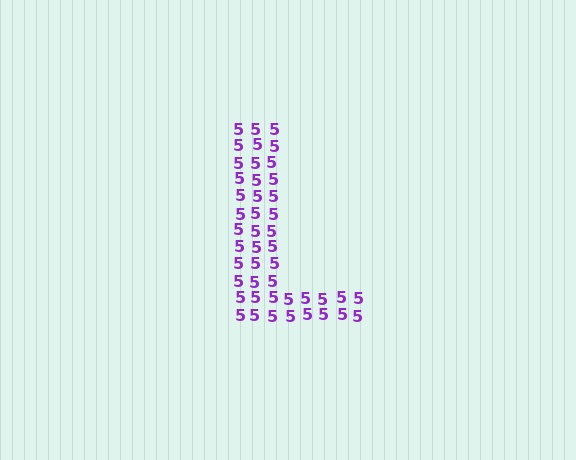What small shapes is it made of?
It is made of small digit 5's.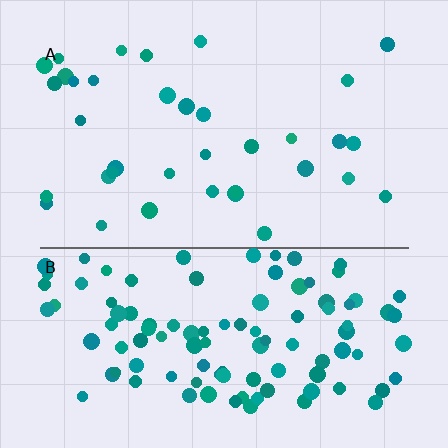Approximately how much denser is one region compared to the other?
Approximately 3.1× — region B over region A.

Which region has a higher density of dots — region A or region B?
B (the bottom).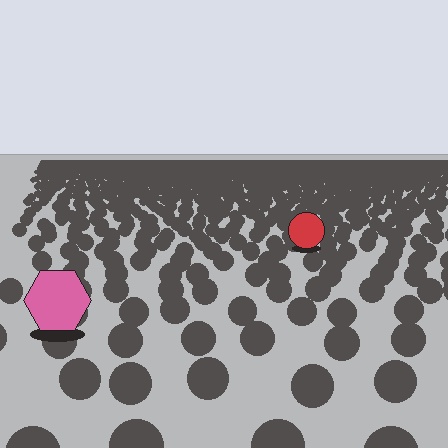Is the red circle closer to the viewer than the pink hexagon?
No. The pink hexagon is closer — you can tell from the texture gradient: the ground texture is coarser near it.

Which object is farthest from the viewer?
The red circle is farthest from the viewer. It appears smaller and the ground texture around it is denser.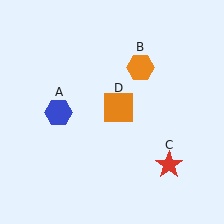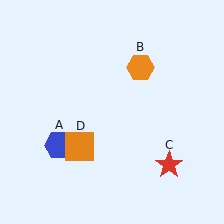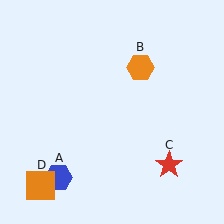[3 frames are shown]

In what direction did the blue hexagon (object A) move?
The blue hexagon (object A) moved down.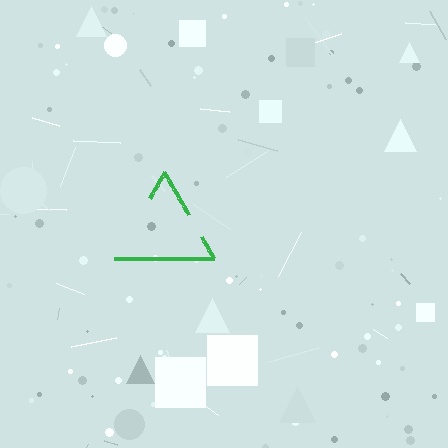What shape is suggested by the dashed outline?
The dashed outline suggests a triangle.